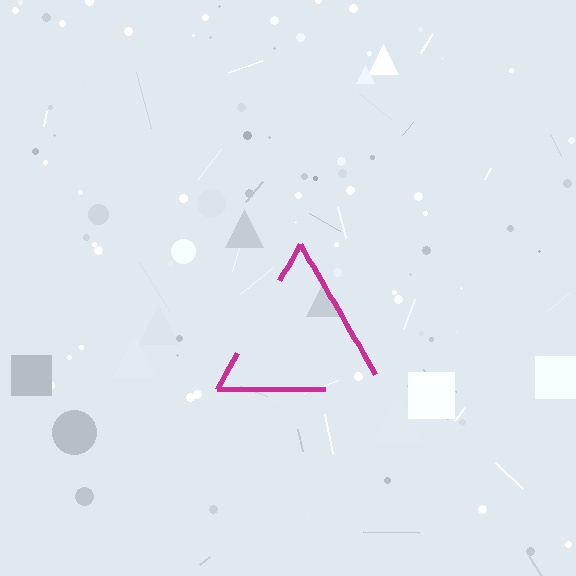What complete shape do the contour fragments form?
The contour fragments form a triangle.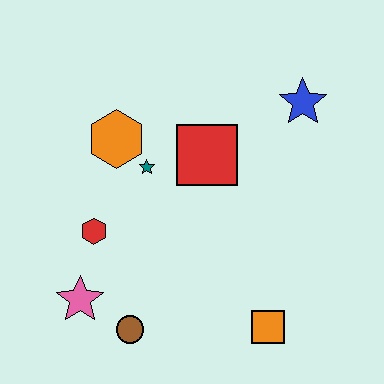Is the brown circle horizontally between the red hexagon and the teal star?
Yes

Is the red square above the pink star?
Yes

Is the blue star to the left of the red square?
No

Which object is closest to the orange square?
The brown circle is closest to the orange square.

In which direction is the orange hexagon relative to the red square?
The orange hexagon is to the left of the red square.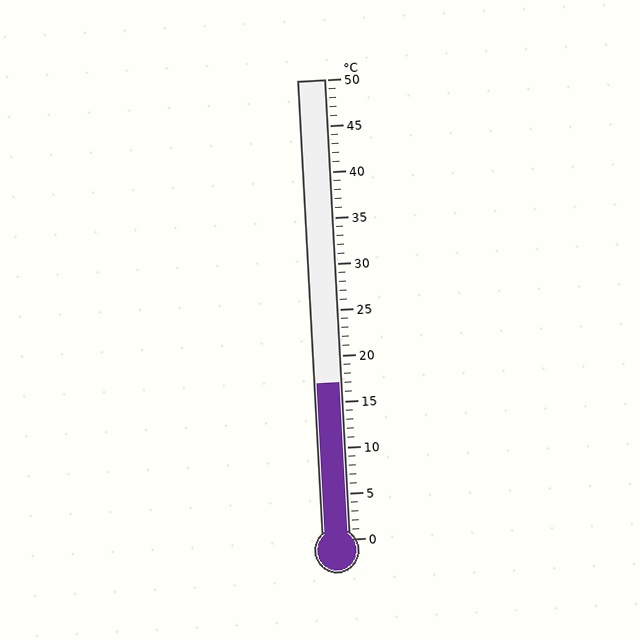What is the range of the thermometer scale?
The thermometer scale ranges from 0°C to 50°C.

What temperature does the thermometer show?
The thermometer shows approximately 17°C.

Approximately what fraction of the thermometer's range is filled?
The thermometer is filled to approximately 35% of its range.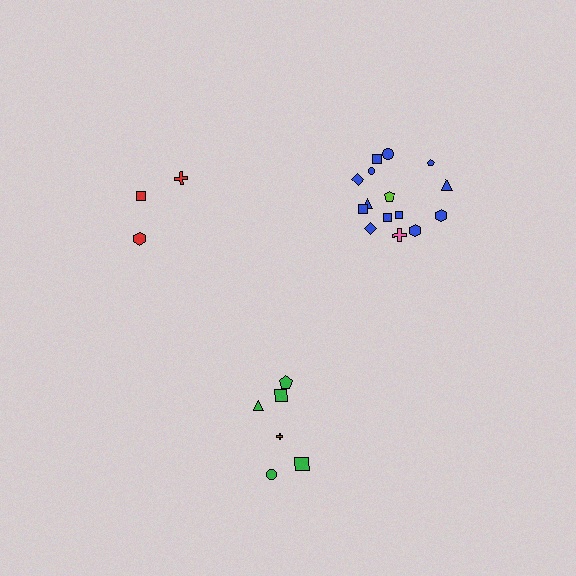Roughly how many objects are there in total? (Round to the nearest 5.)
Roughly 25 objects in total.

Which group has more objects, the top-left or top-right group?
The top-right group.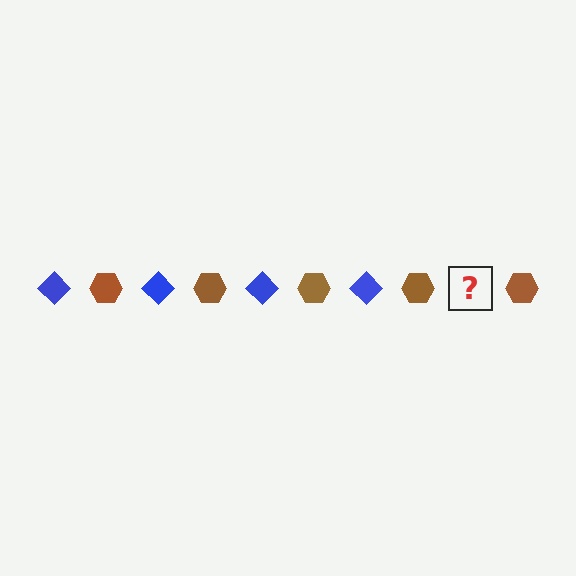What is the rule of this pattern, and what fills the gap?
The rule is that the pattern alternates between blue diamond and brown hexagon. The gap should be filled with a blue diamond.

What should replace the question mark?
The question mark should be replaced with a blue diamond.